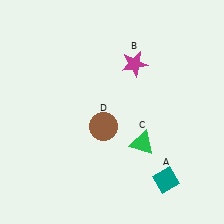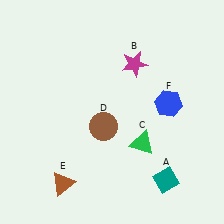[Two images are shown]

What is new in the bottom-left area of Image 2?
A brown triangle (E) was added in the bottom-left area of Image 2.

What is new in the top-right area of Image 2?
A blue hexagon (F) was added in the top-right area of Image 2.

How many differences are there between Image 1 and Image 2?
There are 2 differences between the two images.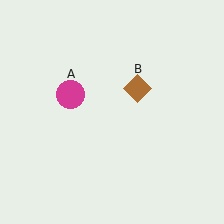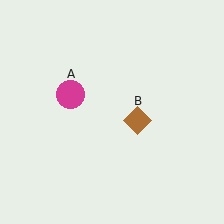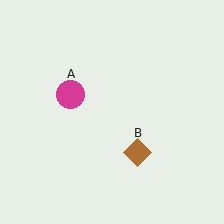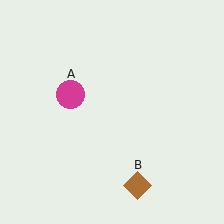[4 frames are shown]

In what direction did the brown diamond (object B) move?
The brown diamond (object B) moved down.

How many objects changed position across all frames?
1 object changed position: brown diamond (object B).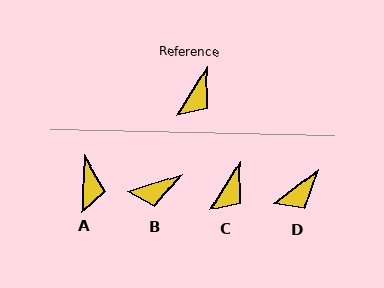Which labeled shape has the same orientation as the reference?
C.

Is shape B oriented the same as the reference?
No, it is off by about 40 degrees.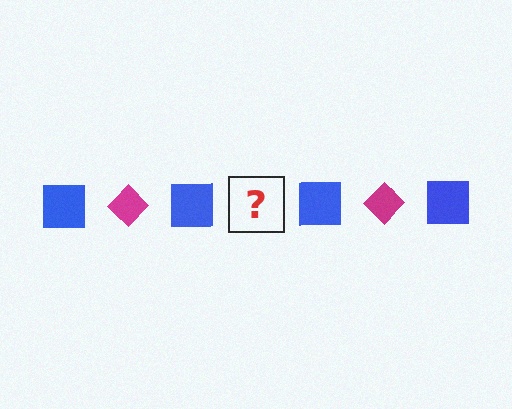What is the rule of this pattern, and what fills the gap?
The rule is that the pattern alternates between blue square and magenta diamond. The gap should be filled with a magenta diamond.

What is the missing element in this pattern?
The missing element is a magenta diamond.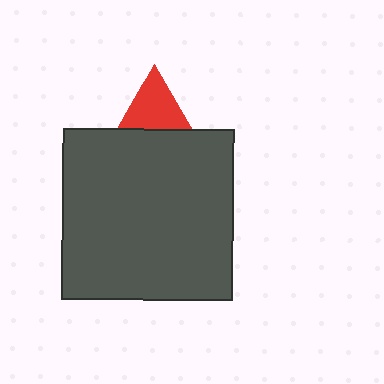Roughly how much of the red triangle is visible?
A small part of it is visible (roughly 37%).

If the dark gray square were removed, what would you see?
You would see the complete red triangle.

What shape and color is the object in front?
The object in front is a dark gray square.